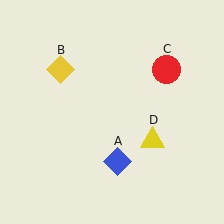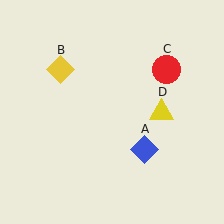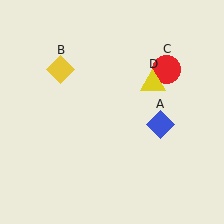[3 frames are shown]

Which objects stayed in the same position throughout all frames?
Yellow diamond (object B) and red circle (object C) remained stationary.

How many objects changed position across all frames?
2 objects changed position: blue diamond (object A), yellow triangle (object D).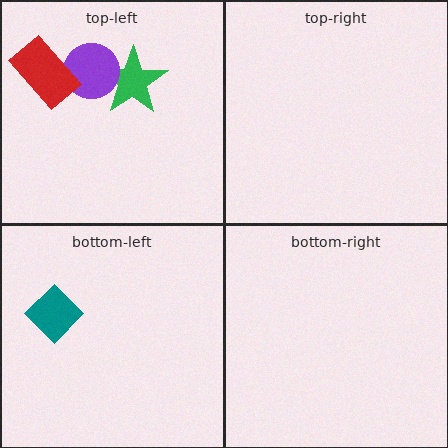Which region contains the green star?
The top-left region.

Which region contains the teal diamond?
The bottom-left region.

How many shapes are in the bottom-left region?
1.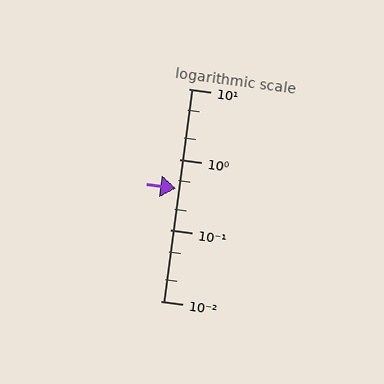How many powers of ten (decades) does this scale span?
The scale spans 3 decades, from 0.01 to 10.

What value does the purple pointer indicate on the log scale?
The pointer indicates approximately 0.39.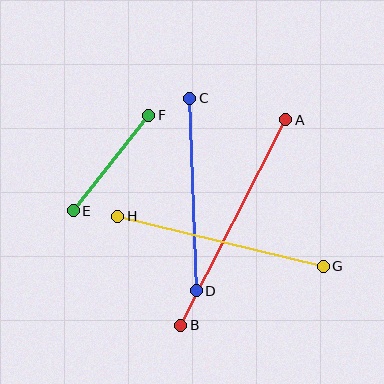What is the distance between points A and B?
The distance is approximately 231 pixels.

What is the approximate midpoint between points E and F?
The midpoint is at approximately (111, 163) pixels.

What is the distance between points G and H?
The distance is approximately 212 pixels.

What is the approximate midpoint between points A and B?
The midpoint is at approximately (233, 223) pixels.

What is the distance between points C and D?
The distance is approximately 193 pixels.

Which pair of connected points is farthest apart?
Points A and B are farthest apart.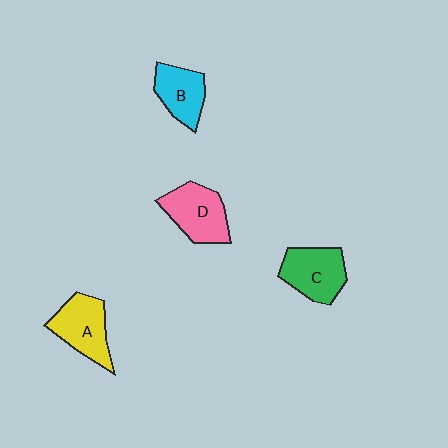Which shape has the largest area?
Shape D (pink).